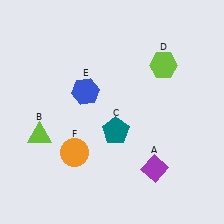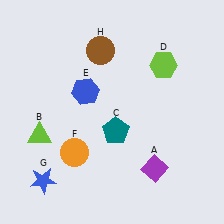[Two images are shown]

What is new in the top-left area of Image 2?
A brown circle (H) was added in the top-left area of Image 2.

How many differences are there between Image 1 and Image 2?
There are 2 differences between the two images.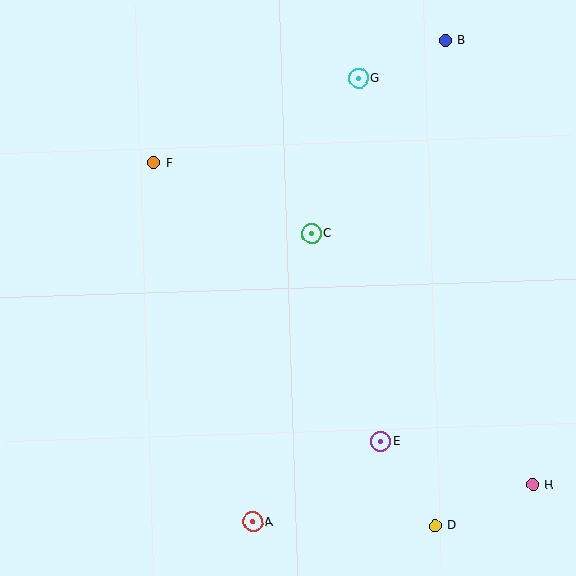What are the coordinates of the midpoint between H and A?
The midpoint between H and A is at (393, 503).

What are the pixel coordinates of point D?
Point D is at (435, 526).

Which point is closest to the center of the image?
Point C at (311, 234) is closest to the center.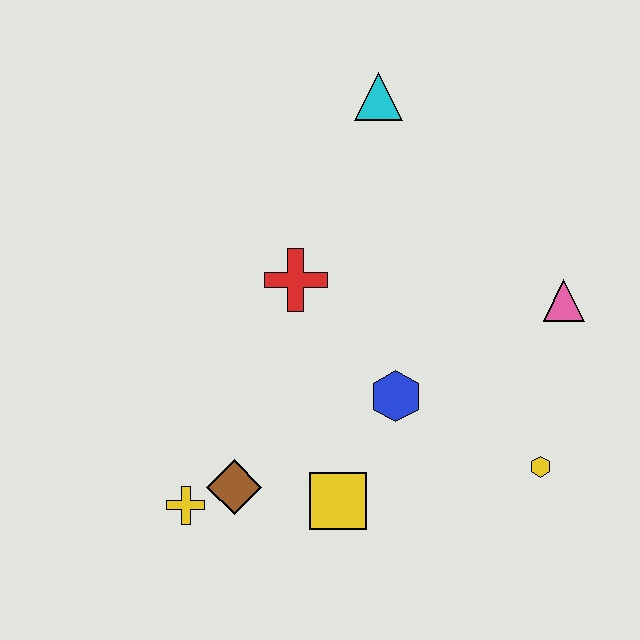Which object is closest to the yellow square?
The brown diamond is closest to the yellow square.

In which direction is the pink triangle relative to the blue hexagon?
The pink triangle is to the right of the blue hexagon.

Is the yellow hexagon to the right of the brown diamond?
Yes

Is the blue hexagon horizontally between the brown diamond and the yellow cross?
No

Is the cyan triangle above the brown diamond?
Yes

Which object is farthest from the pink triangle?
The yellow cross is farthest from the pink triangle.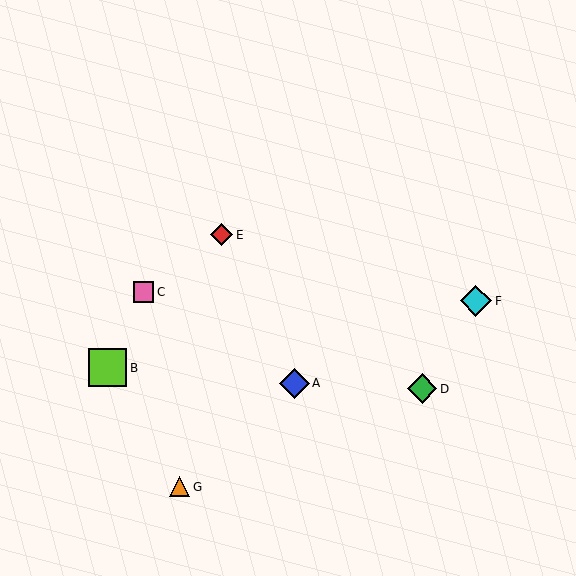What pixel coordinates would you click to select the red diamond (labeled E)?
Click at (222, 235) to select the red diamond E.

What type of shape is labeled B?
Shape B is a lime square.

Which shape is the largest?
The lime square (labeled B) is the largest.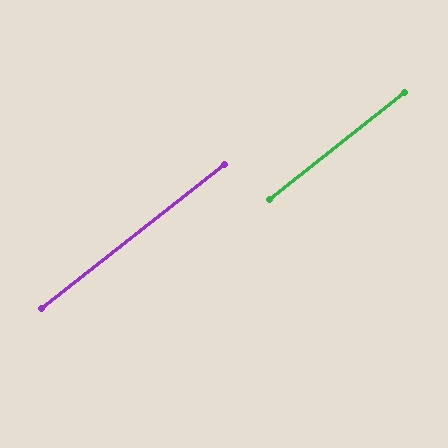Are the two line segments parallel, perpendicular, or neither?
Parallel — their directions differ by only 0.4°.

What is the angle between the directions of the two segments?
Approximately 0 degrees.